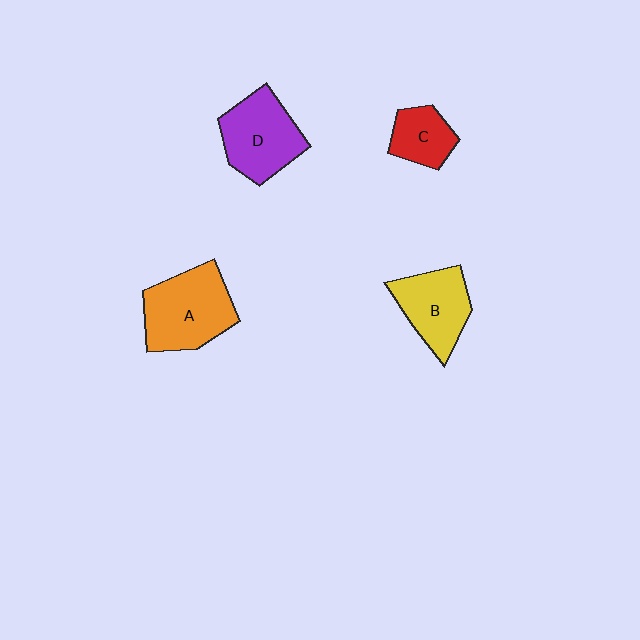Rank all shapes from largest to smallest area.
From largest to smallest: A (orange), D (purple), B (yellow), C (red).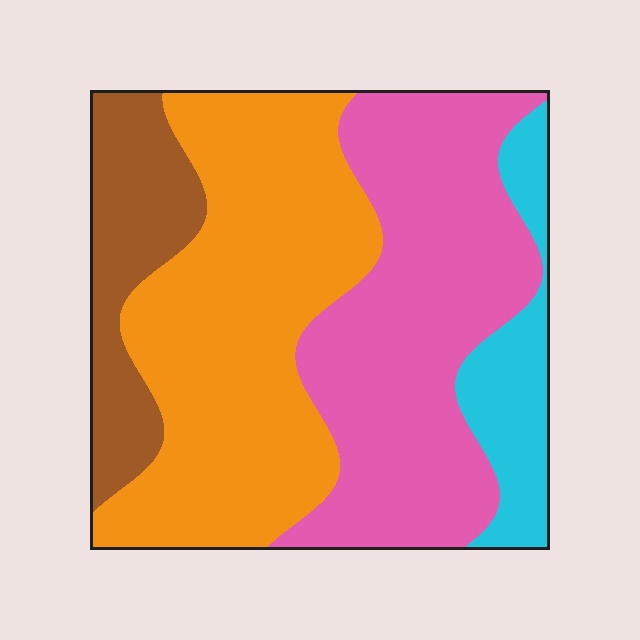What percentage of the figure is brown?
Brown covers 14% of the figure.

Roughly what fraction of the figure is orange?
Orange takes up about two fifths (2/5) of the figure.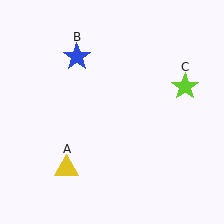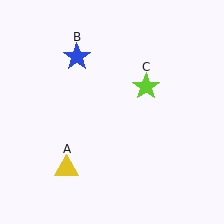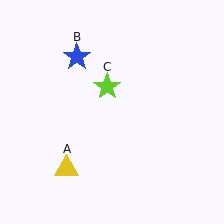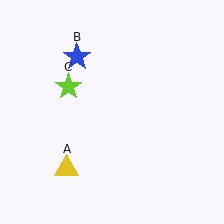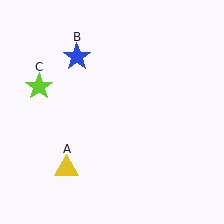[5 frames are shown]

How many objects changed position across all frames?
1 object changed position: lime star (object C).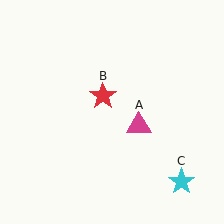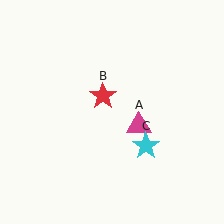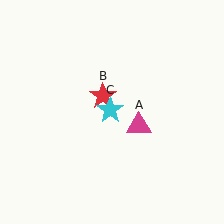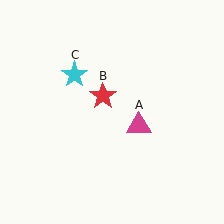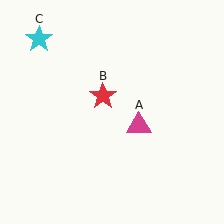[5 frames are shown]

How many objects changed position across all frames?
1 object changed position: cyan star (object C).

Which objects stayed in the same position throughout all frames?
Magenta triangle (object A) and red star (object B) remained stationary.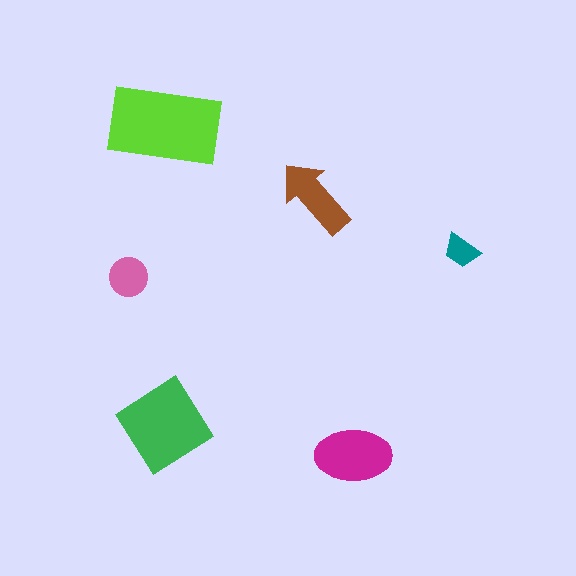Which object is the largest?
The lime rectangle.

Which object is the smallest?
The teal trapezoid.